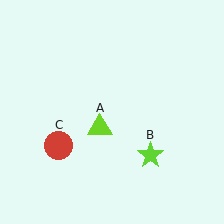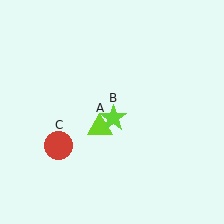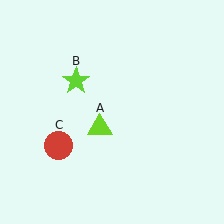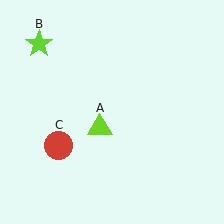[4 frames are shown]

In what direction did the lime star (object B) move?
The lime star (object B) moved up and to the left.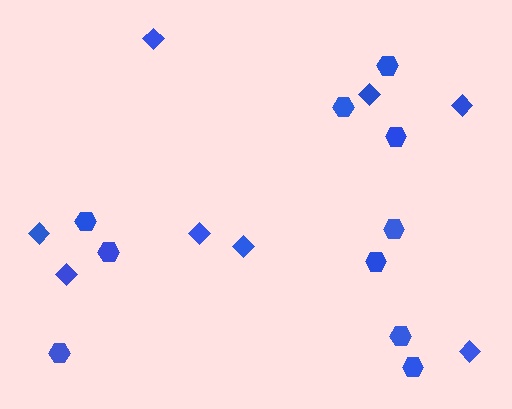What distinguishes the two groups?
There are 2 groups: one group of diamonds (8) and one group of hexagons (10).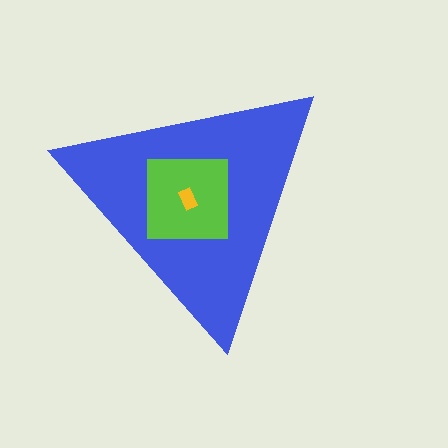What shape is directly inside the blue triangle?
The lime square.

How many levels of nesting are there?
3.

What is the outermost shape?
The blue triangle.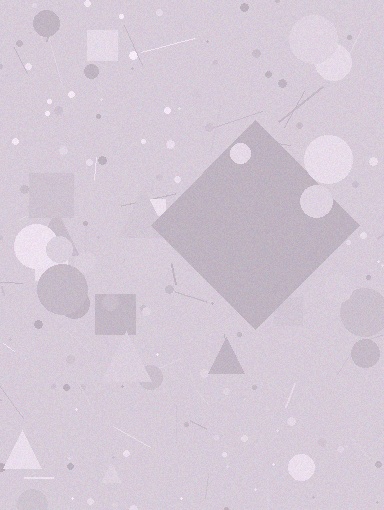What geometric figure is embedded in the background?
A diamond is embedded in the background.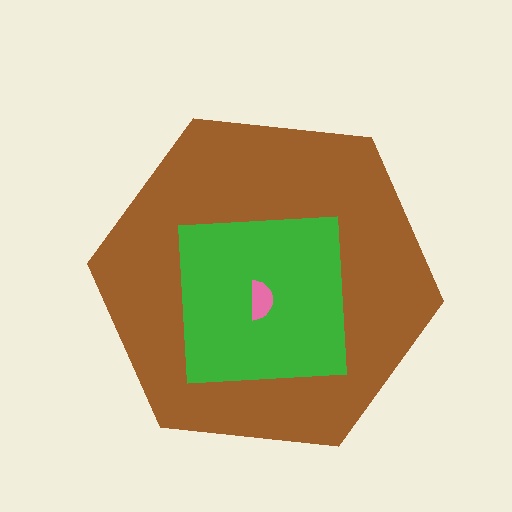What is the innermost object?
The pink semicircle.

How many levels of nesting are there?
3.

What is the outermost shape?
The brown hexagon.